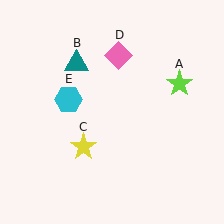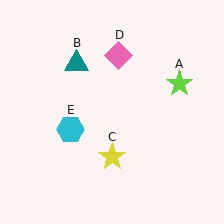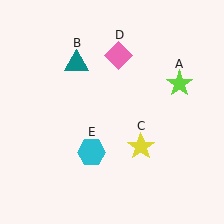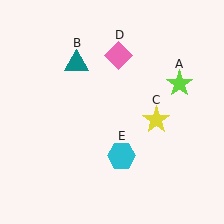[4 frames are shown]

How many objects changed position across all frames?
2 objects changed position: yellow star (object C), cyan hexagon (object E).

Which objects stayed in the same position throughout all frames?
Lime star (object A) and teal triangle (object B) and pink diamond (object D) remained stationary.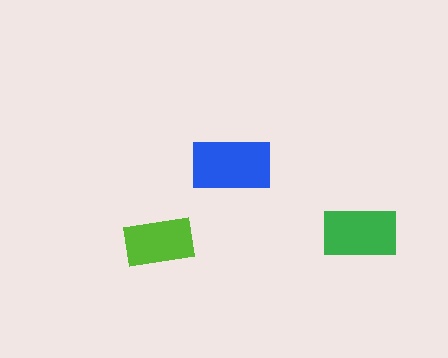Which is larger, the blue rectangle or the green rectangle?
The blue one.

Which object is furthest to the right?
The green rectangle is rightmost.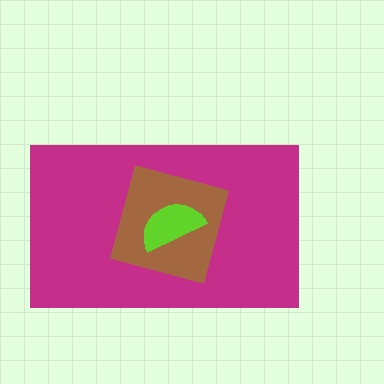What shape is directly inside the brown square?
The lime semicircle.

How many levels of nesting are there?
3.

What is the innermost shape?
The lime semicircle.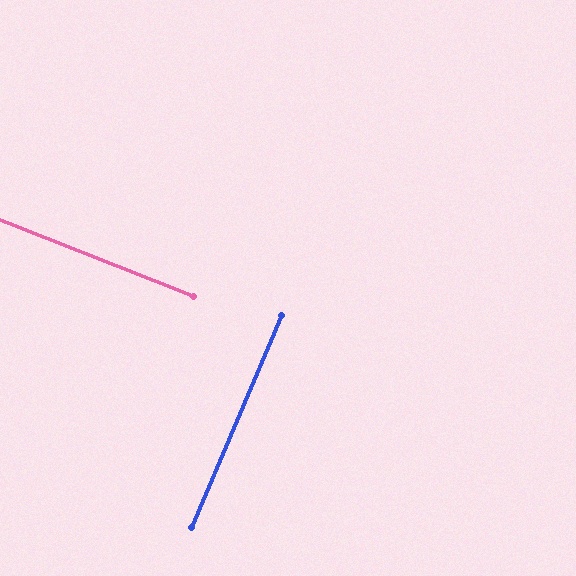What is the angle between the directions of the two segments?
Approximately 89 degrees.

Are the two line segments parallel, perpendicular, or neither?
Perpendicular — they meet at approximately 89°.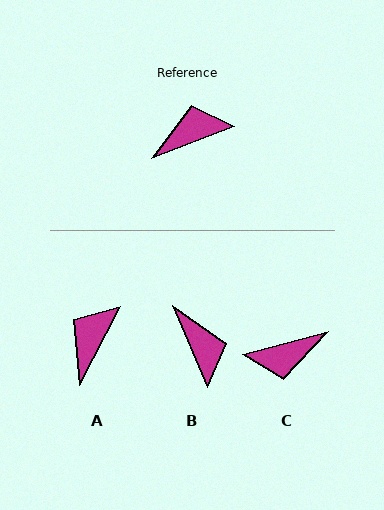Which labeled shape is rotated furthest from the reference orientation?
C, about 174 degrees away.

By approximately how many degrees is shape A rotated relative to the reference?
Approximately 42 degrees counter-clockwise.